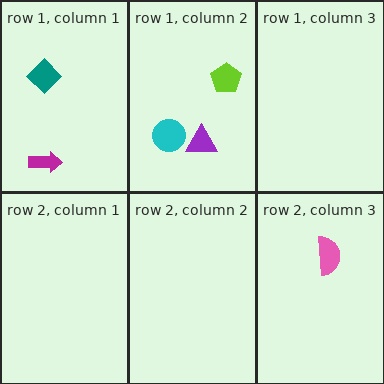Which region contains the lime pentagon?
The row 1, column 2 region.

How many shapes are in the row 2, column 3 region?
1.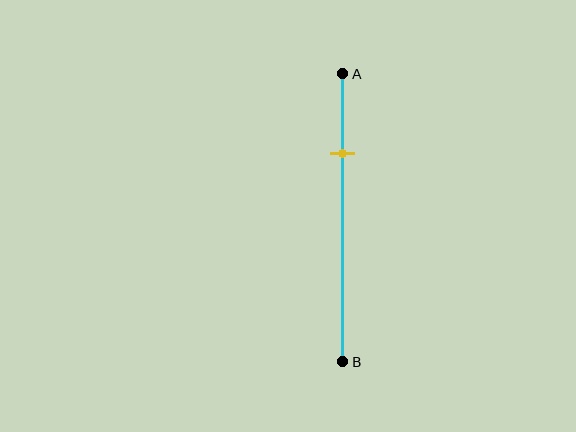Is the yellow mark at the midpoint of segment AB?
No, the mark is at about 30% from A, not at the 50% midpoint.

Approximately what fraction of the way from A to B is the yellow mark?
The yellow mark is approximately 30% of the way from A to B.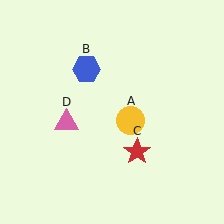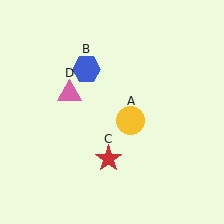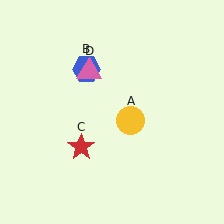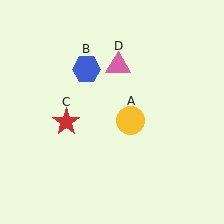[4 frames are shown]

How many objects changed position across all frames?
2 objects changed position: red star (object C), pink triangle (object D).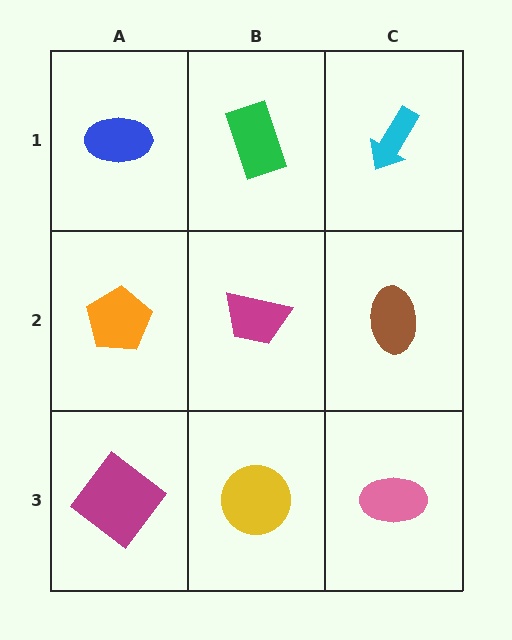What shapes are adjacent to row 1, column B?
A magenta trapezoid (row 2, column B), a blue ellipse (row 1, column A), a cyan arrow (row 1, column C).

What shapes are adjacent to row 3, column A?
An orange pentagon (row 2, column A), a yellow circle (row 3, column B).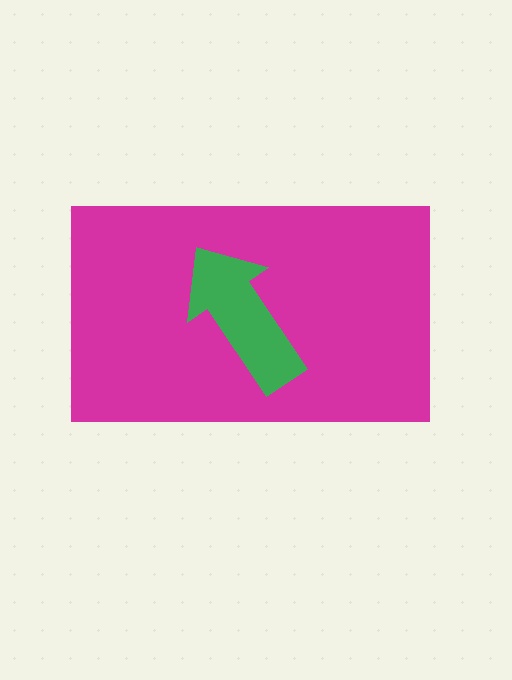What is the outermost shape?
The magenta rectangle.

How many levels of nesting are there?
2.